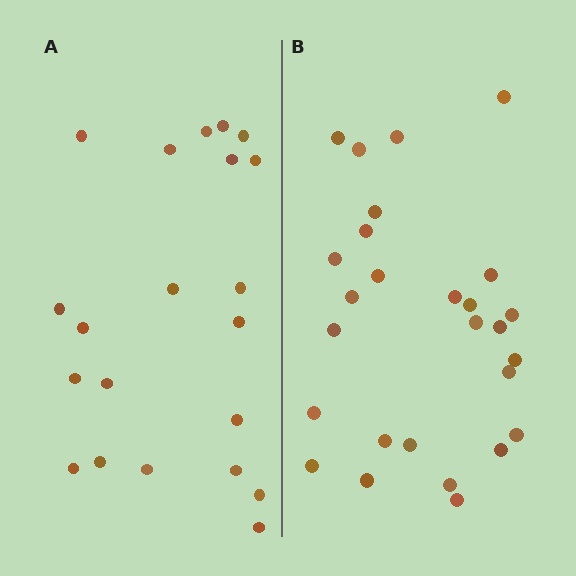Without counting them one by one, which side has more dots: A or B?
Region B (the right region) has more dots.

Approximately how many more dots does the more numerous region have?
Region B has about 6 more dots than region A.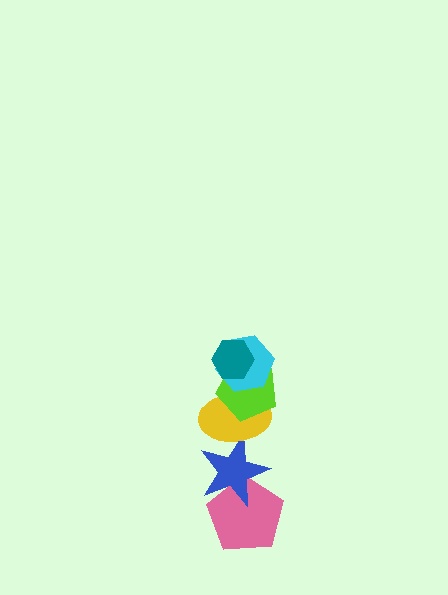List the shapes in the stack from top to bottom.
From top to bottom: the teal hexagon, the cyan hexagon, the lime pentagon, the yellow ellipse, the blue star, the pink pentagon.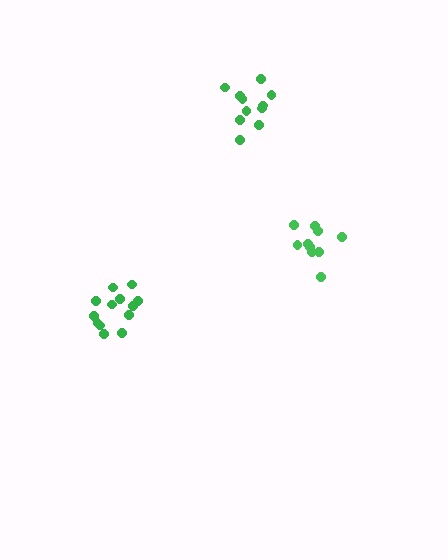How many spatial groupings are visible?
There are 3 spatial groupings.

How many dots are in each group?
Group 1: 10 dots, Group 2: 13 dots, Group 3: 11 dots (34 total).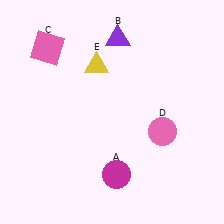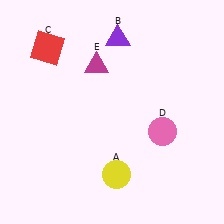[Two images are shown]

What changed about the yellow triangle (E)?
In Image 1, E is yellow. In Image 2, it changed to magenta.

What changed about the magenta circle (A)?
In Image 1, A is magenta. In Image 2, it changed to yellow.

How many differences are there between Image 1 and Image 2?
There are 3 differences between the two images.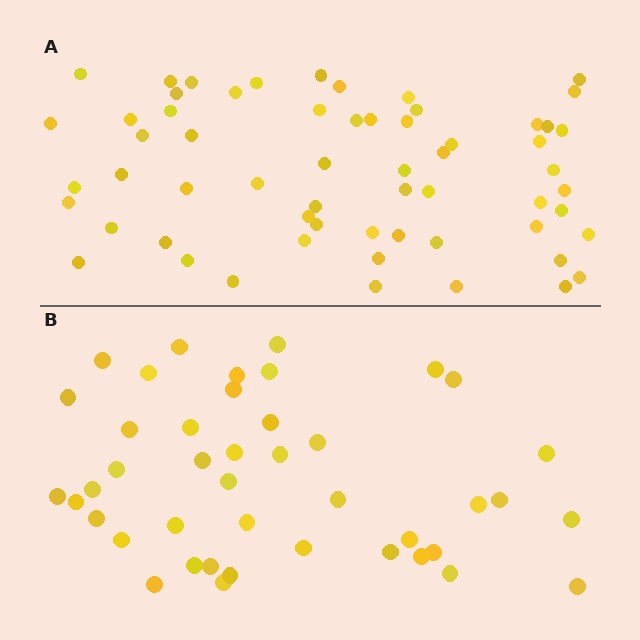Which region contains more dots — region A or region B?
Region A (the top region) has more dots.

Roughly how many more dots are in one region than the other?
Region A has approximately 15 more dots than region B.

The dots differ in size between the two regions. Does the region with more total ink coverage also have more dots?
No. Region B has more total ink coverage because its dots are larger, but region A actually contains more individual dots. Total area can be misleading — the number of items is what matters here.